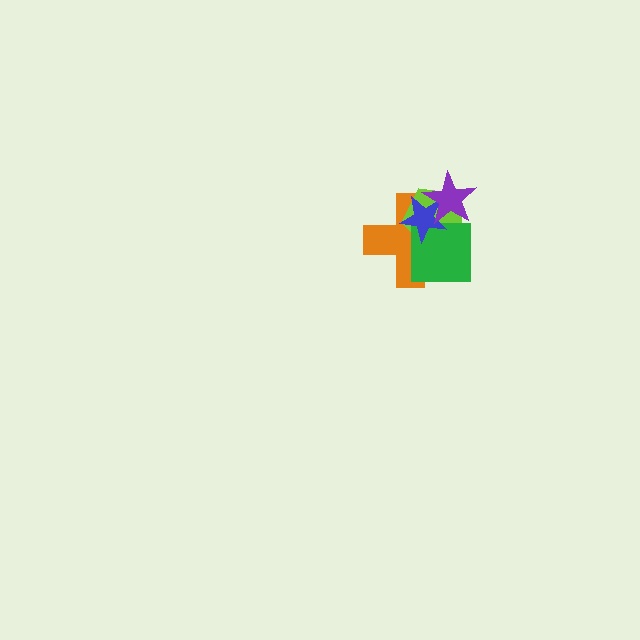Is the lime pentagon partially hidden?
Yes, it is partially covered by another shape.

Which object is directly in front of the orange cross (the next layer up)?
The lime pentagon is directly in front of the orange cross.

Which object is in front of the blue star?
The purple star is in front of the blue star.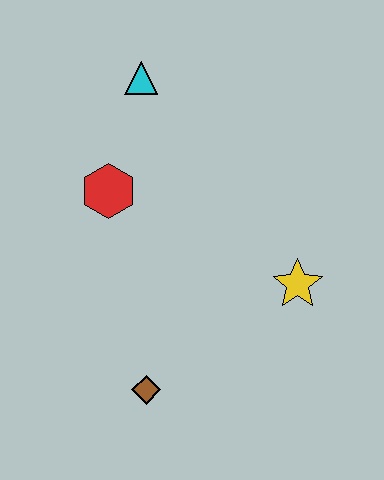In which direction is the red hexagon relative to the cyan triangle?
The red hexagon is below the cyan triangle.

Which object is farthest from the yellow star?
The cyan triangle is farthest from the yellow star.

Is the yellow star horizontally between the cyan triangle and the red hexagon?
No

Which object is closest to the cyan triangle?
The red hexagon is closest to the cyan triangle.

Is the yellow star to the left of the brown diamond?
No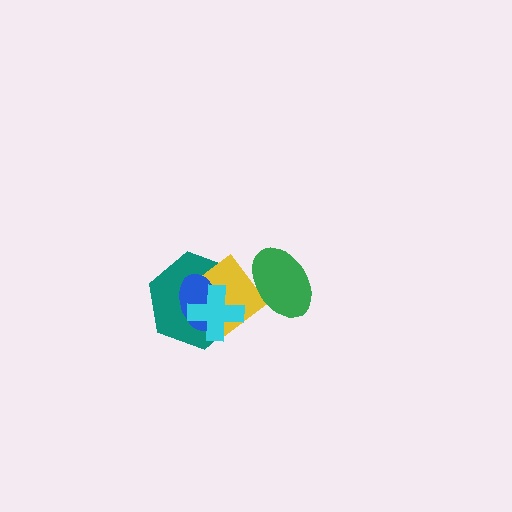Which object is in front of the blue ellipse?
The cyan cross is in front of the blue ellipse.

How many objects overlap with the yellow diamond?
4 objects overlap with the yellow diamond.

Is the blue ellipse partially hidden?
Yes, it is partially covered by another shape.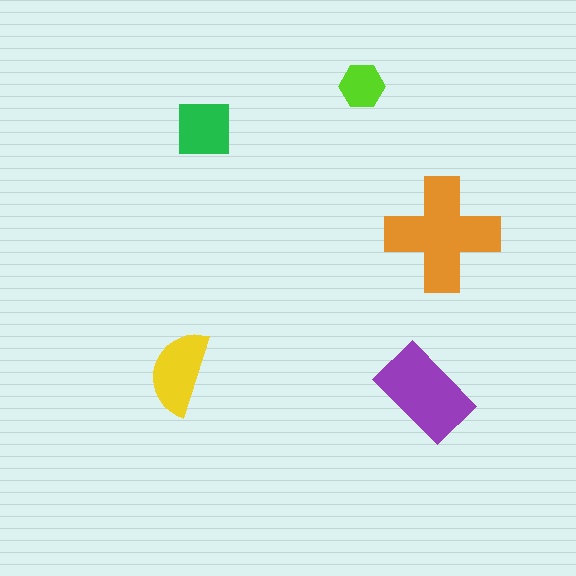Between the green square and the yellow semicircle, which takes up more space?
The yellow semicircle.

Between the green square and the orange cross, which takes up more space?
The orange cross.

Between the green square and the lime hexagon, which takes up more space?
The green square.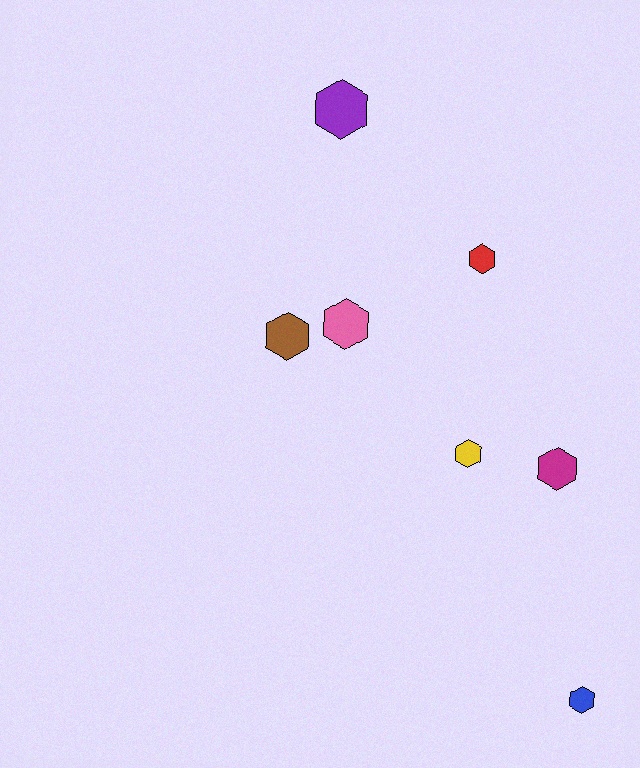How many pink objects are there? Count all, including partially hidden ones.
There is 1 pink object.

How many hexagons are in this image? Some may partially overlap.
There are 7 hexagons.